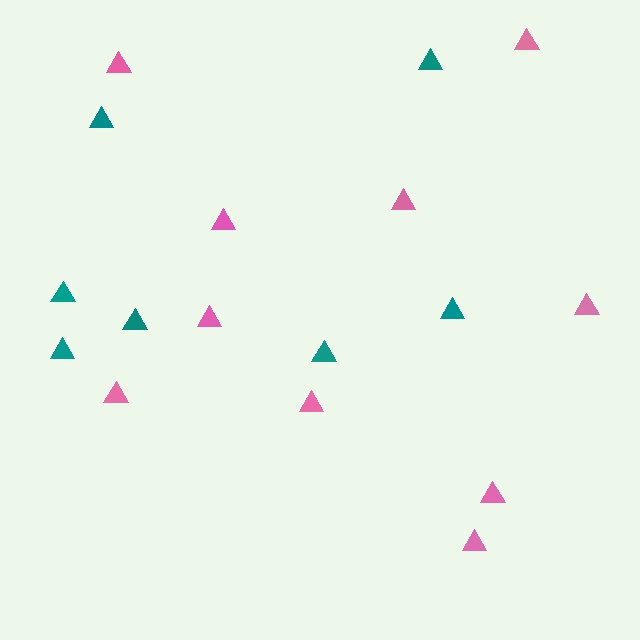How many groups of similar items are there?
There are 2 groups: one group of teal triangles (7) and one group of pink triangles (10).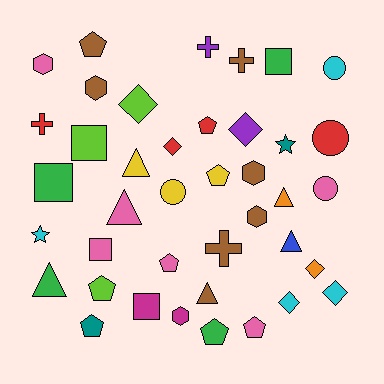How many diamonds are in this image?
There are 6 diamonds.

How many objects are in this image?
There are 40 objects.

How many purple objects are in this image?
There are 2 purple objects.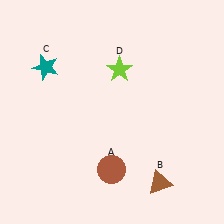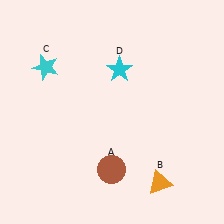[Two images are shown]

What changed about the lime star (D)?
In Image 1, D is lime. In Image 2, it changed to cyan.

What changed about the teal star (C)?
In Image 1, C is teal. In Image 2, it changed to cyan.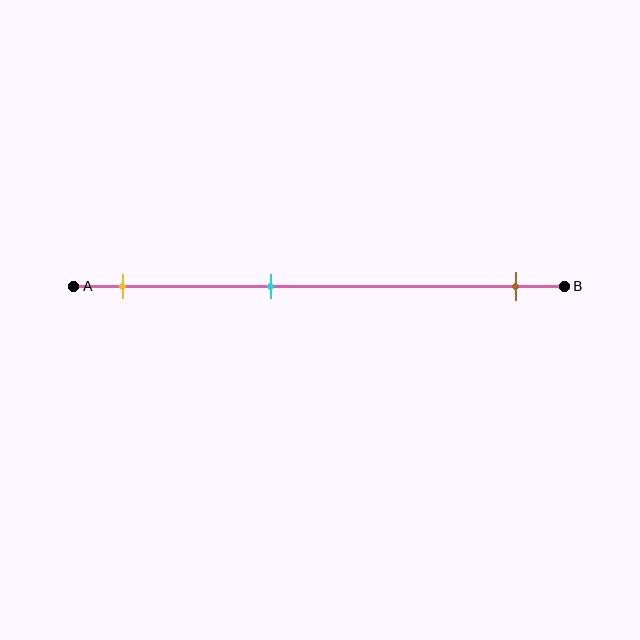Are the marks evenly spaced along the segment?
No, the marks are not evenly spaced.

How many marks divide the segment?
There are 3 marks dividing the segment.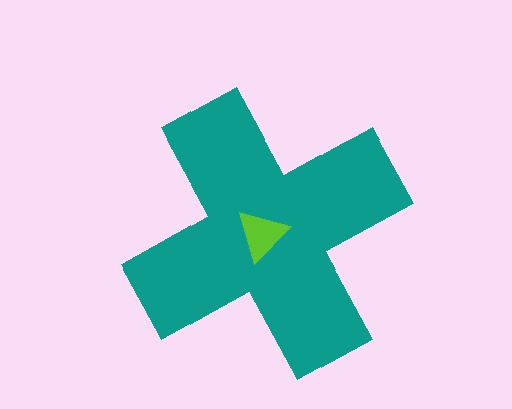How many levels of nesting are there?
2.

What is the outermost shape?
The teal cross.